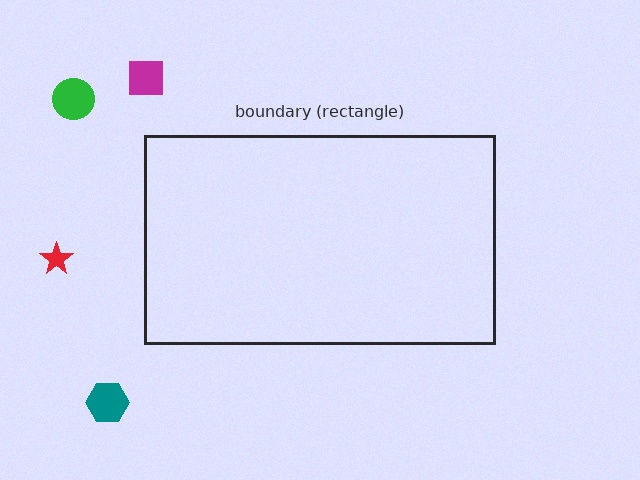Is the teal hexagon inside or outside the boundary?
Outside.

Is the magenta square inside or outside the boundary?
Outside.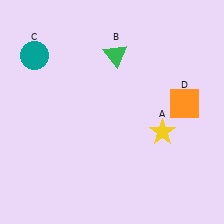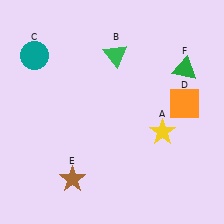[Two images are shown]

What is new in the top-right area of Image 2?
A green triangle (F) was added in the top-right area of Image 2.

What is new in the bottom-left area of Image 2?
A brown star (E) was added in the bottom-left area of Image 2.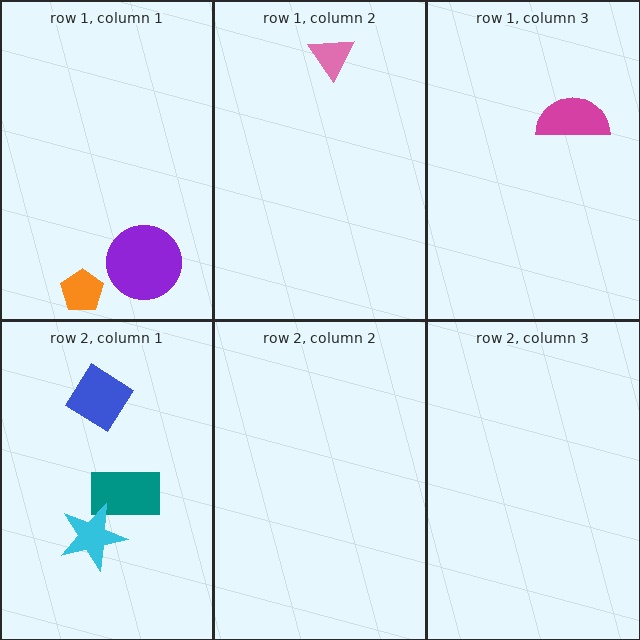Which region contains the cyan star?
The row 2, column 1 region.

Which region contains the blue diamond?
The row 2, column 1 region.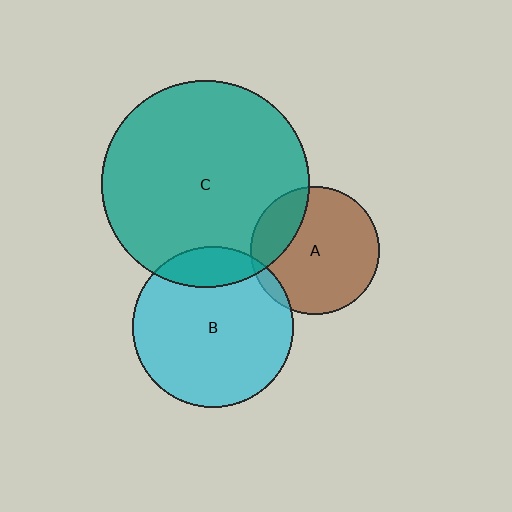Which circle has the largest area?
Circle C (teal).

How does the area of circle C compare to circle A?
Approximately 2.6 times.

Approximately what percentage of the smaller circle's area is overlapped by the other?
Approximately 20%.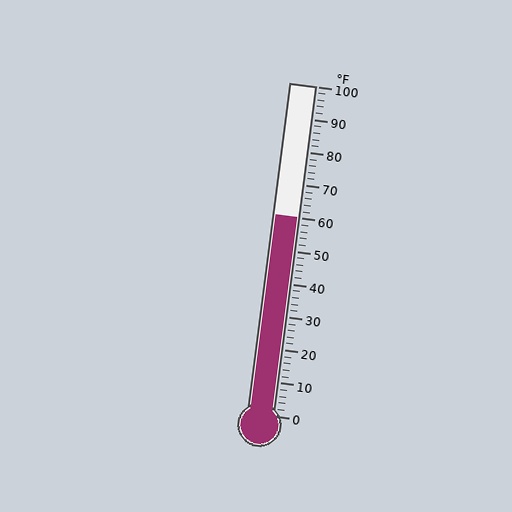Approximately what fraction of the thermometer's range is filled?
The thermometer is filled to approximately 60% of its range.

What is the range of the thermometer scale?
The thermometer scale ranges from 0°F to 100°F.